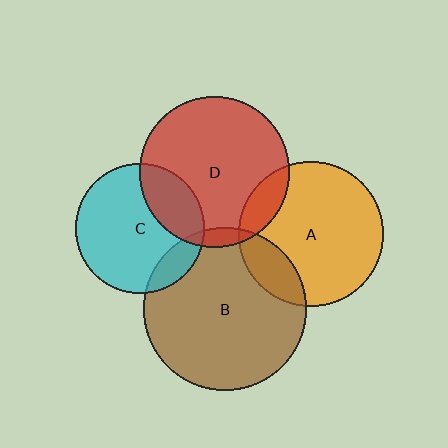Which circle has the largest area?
Circle B (brown).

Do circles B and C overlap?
Yes.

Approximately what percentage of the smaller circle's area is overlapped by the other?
Approximately 15%.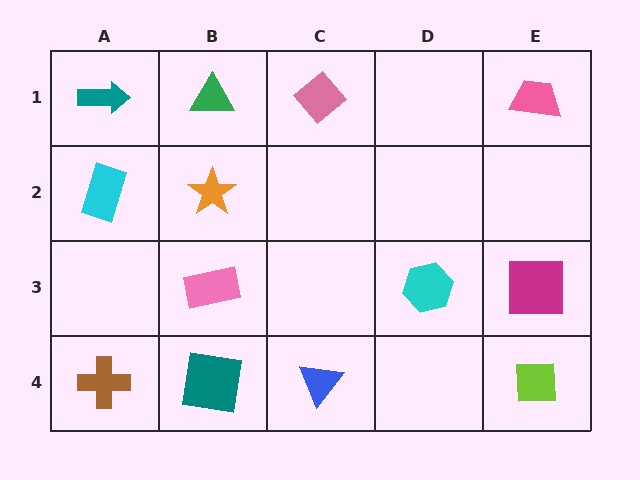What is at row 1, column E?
A pink trapezoid.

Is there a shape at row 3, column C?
No, that cell is empty.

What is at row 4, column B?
A teal square.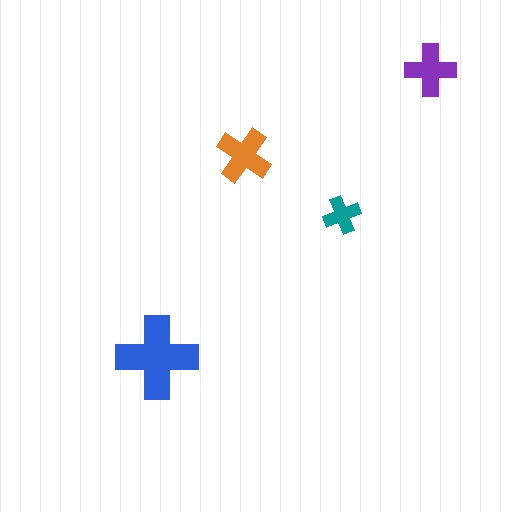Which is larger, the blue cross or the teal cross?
The blue one.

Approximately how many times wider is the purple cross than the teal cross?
About 1.5 times wider.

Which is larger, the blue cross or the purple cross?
The blue one.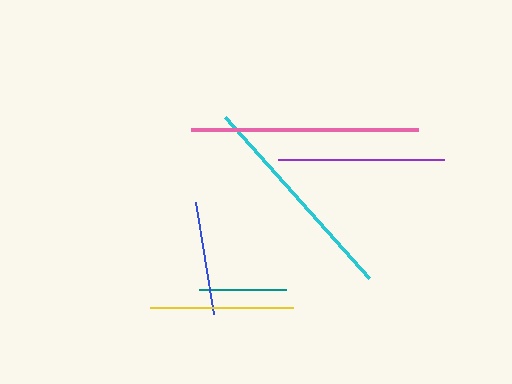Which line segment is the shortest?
The teal line is the shortest at approximately 87 pixels.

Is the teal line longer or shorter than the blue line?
The blue line is longer than the teal line.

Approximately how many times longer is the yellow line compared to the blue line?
The yellow line is approximately 1.3 times the length of the blue line.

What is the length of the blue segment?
The blue segment is approximately 113 pixels long.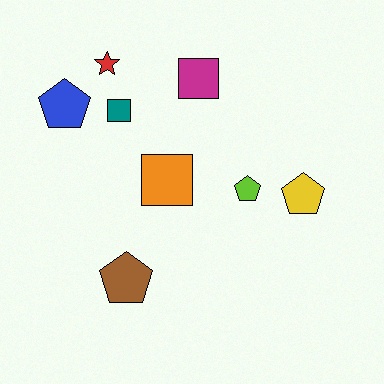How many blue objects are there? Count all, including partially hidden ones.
There is 1 blue object.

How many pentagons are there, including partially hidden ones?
There are 4 pentagons.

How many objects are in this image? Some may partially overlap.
There are 8 objects.